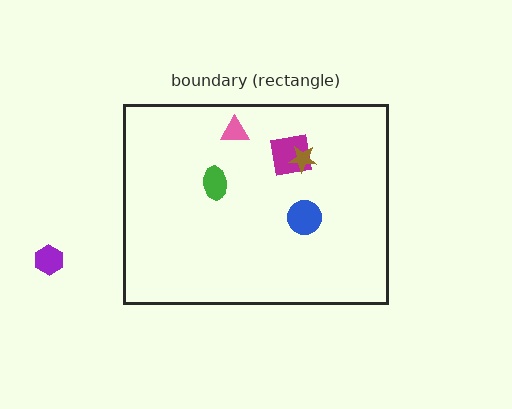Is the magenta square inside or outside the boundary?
Inside.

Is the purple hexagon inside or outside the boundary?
Outside.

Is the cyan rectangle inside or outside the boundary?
Inside.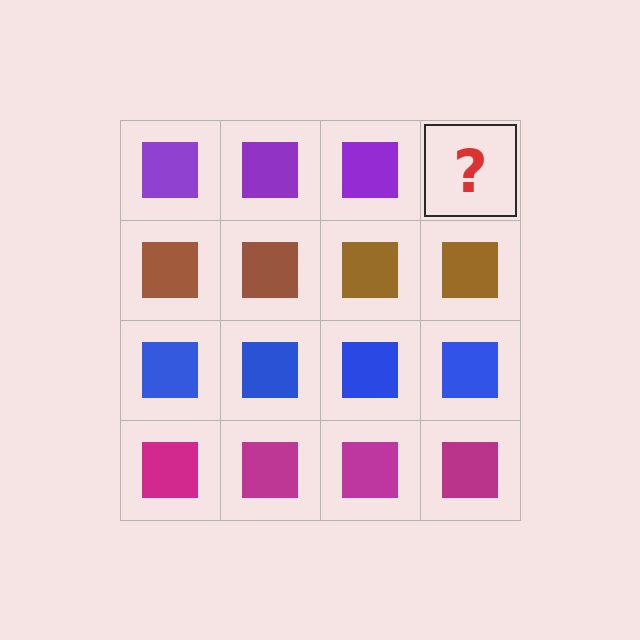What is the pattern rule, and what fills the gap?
The rule is that each row has a consistent color. The gap should be filled with a purple square.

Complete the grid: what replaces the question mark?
The question mark should be replaced with a purple square.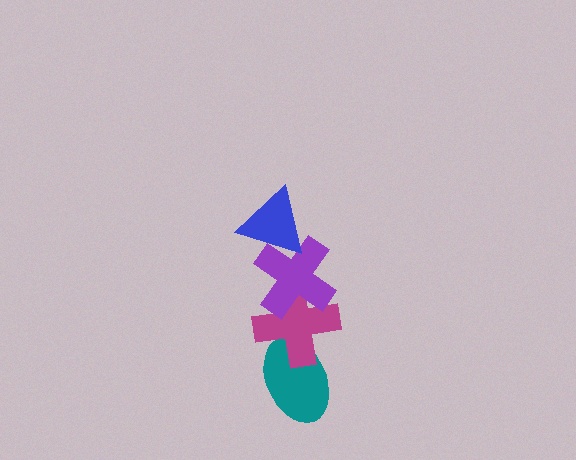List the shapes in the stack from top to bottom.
From top to bottom: the blue triangle, the purple cross, the magenta cross, the teal ellipse.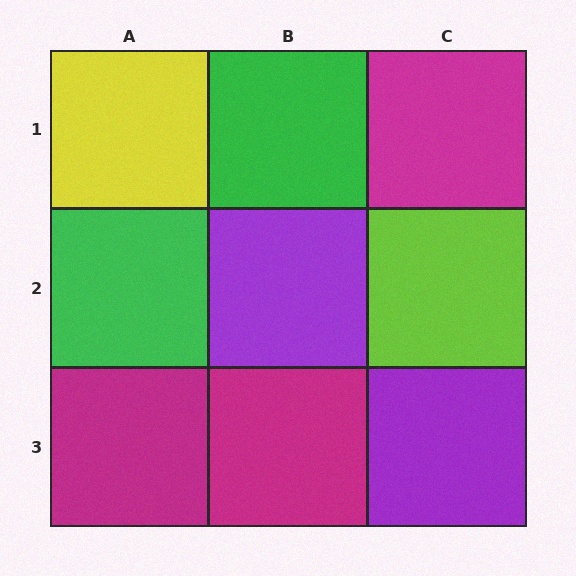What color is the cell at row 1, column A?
Yellow.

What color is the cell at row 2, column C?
Lime.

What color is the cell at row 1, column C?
Magenta.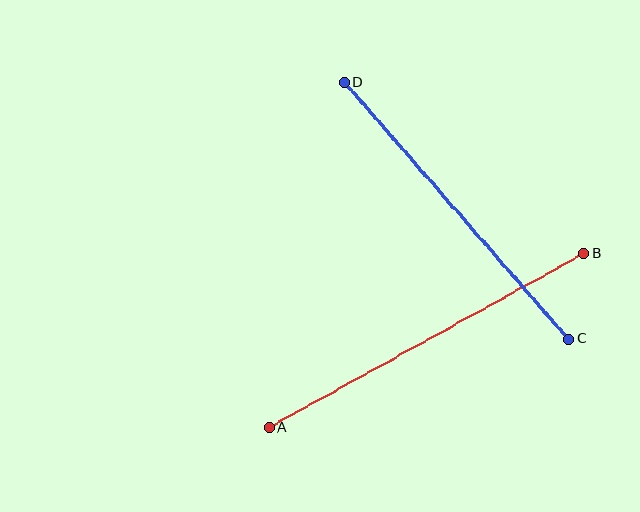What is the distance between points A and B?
The distance is approximately 360 pixels.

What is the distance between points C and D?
The distance is approximately 341 pixels.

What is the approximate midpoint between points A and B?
The midpoint is at approximately (426, 340) pixels.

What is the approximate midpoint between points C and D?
The midpoint is at approximately (457, 211) pixels.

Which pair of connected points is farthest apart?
Points A and B are farthest apart.